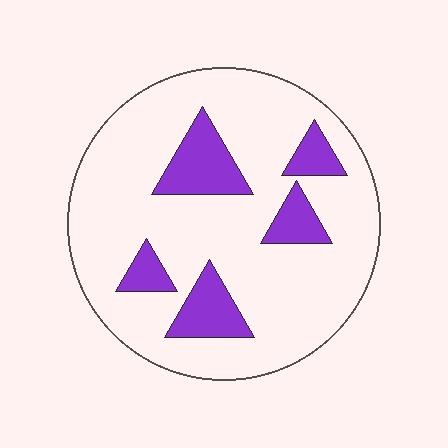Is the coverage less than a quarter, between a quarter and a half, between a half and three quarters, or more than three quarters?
Less than a quarter.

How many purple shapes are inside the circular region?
5.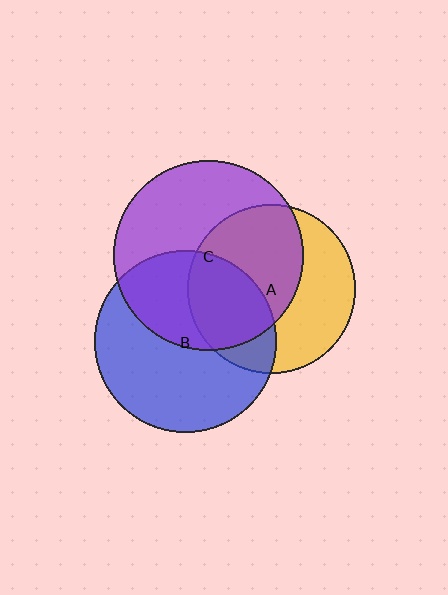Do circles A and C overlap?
Yes.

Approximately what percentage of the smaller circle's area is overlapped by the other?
Approximately 55%.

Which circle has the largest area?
Circle C (purple).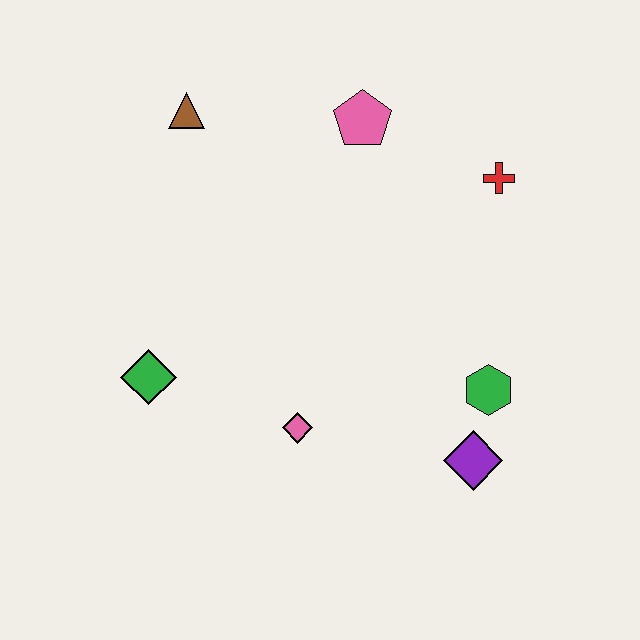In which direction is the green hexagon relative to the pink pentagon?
The green hexagon is below the pink pentagon.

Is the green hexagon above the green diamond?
No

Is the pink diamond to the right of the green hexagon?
No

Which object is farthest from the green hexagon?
The brown triangle is farthest from the green hexagon.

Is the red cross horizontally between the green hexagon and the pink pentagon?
No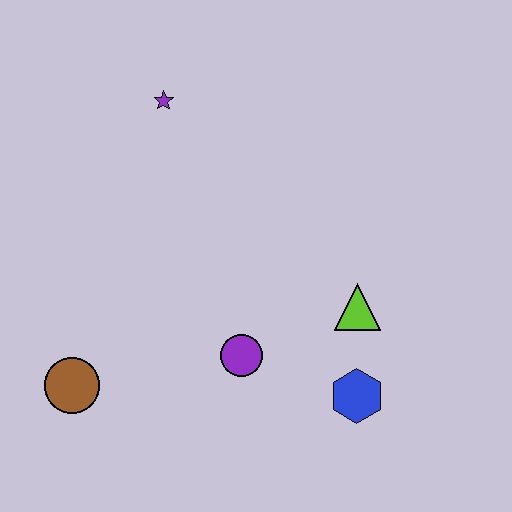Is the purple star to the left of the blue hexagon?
Yes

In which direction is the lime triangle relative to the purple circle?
The lime triangle is to the right of the purple circle.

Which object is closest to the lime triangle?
The blue hexagon is closest to the lime triangle.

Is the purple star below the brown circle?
No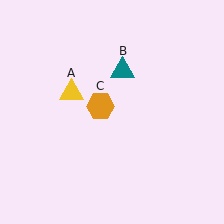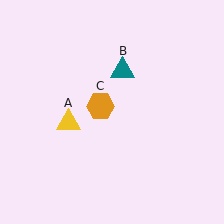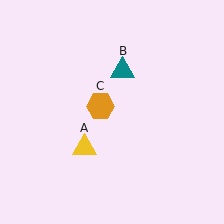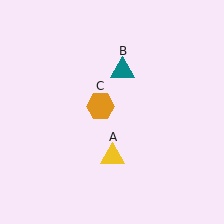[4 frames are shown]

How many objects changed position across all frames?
1 object changed position: yellow triangle (object A).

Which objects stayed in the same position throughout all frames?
Teal triangle (object B) and orange hexagon (object C) remained stationary.